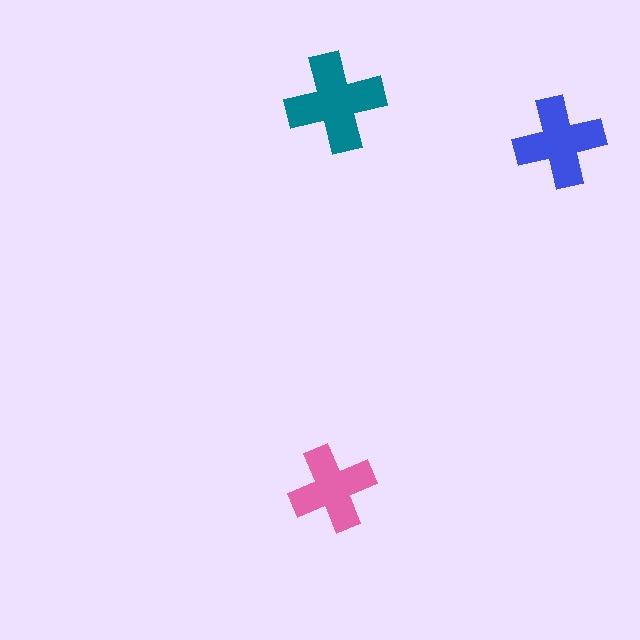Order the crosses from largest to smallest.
the teal one, the blue one, the pink one.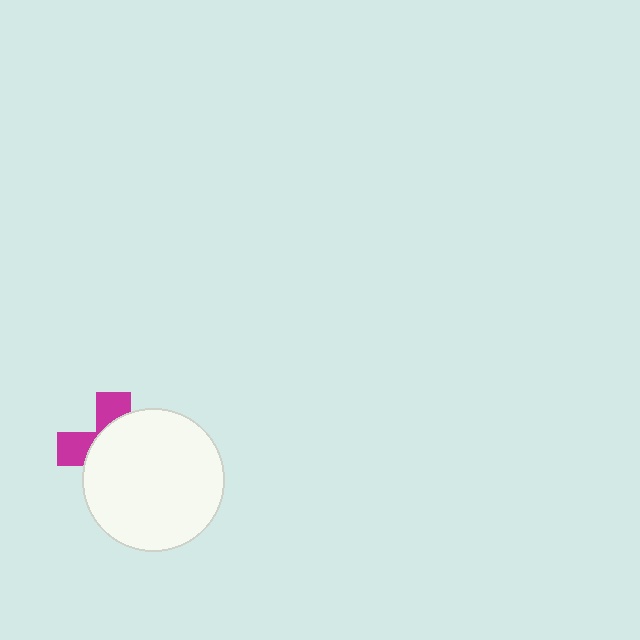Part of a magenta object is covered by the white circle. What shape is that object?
It is a cross.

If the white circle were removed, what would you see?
You would see the complete magenta cross.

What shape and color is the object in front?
The object in front is a white circle.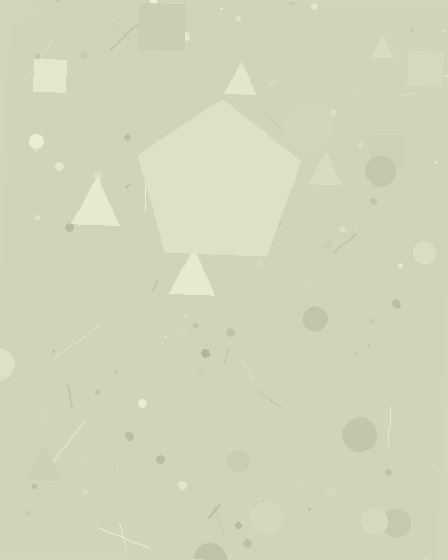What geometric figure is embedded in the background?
A pentagon is embedded in the background.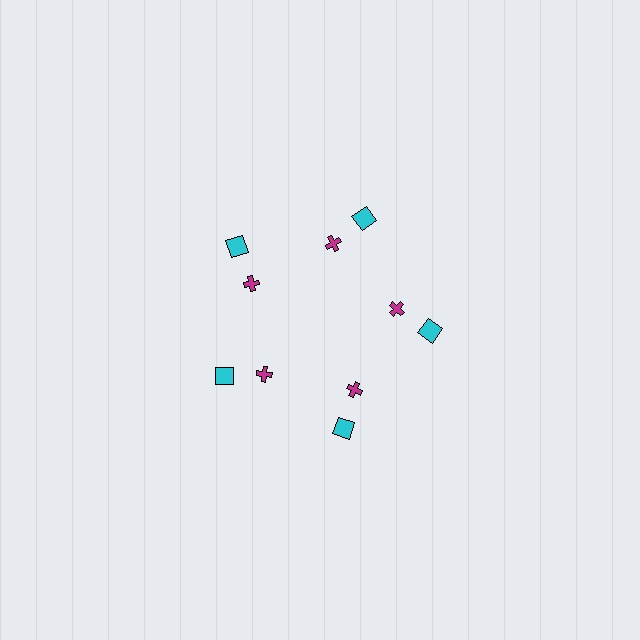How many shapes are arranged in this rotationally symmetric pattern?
There are 10 shapes, arranged in 5 groups of 2.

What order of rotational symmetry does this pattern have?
This pattern has 5-fold rotational symmetry.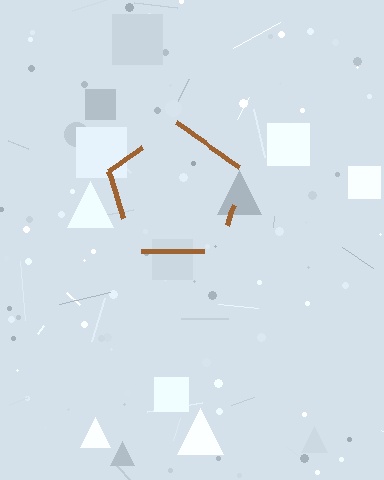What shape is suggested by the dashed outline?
The dashed outline suggests a pentagon.